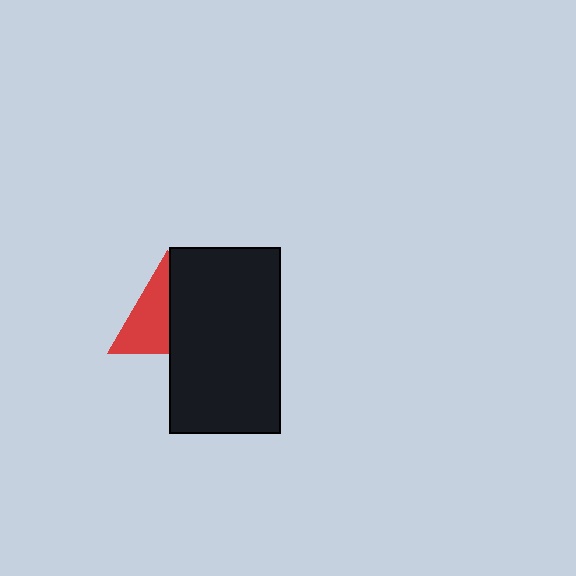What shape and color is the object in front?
The object in front is a black rectangle.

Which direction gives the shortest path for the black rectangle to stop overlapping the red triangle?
Moving right gives the shortest separation.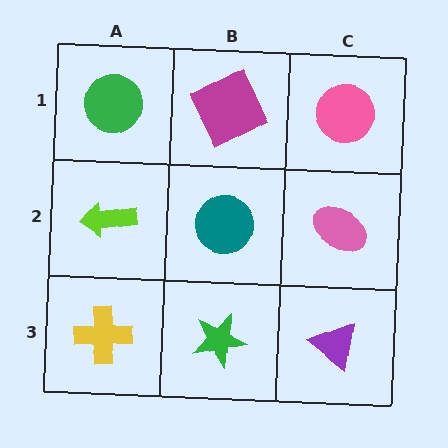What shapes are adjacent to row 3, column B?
A teal circle (row 2, column B), a yellow cross (row 3, column A), a purple triangle (row 3, column C).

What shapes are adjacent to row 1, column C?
A pink ellipse (row 2, column C), a magenta square (row 1, column B).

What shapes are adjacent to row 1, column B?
A teal circle (row 2, column B), a green circle (row 1, column A), a pink circle (row 1, column C).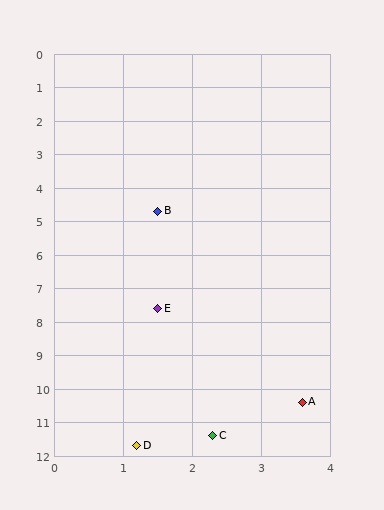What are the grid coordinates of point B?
Point B is at approximately (1.5, 4.7).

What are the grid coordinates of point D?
Point D is at approximately (1.2, 11.7).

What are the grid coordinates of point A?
Point A is at approximately (3.6, 10.4).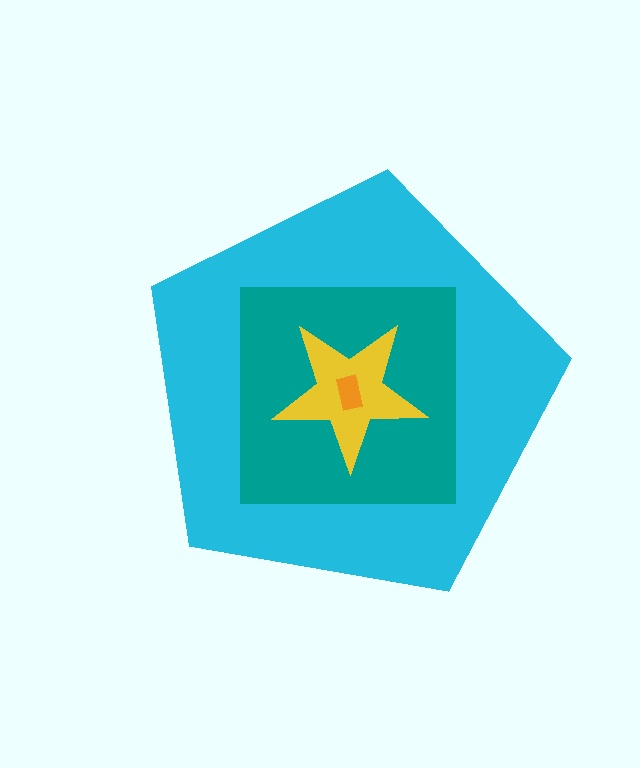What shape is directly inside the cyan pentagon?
The teal square.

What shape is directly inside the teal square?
The yellow star.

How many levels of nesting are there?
4.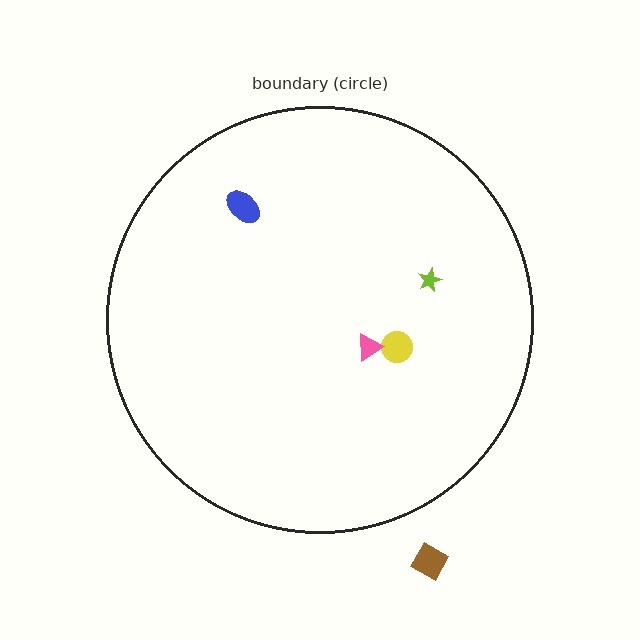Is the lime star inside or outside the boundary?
Inside.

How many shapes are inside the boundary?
4 inside, 1 outside.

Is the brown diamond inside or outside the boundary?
Outside.